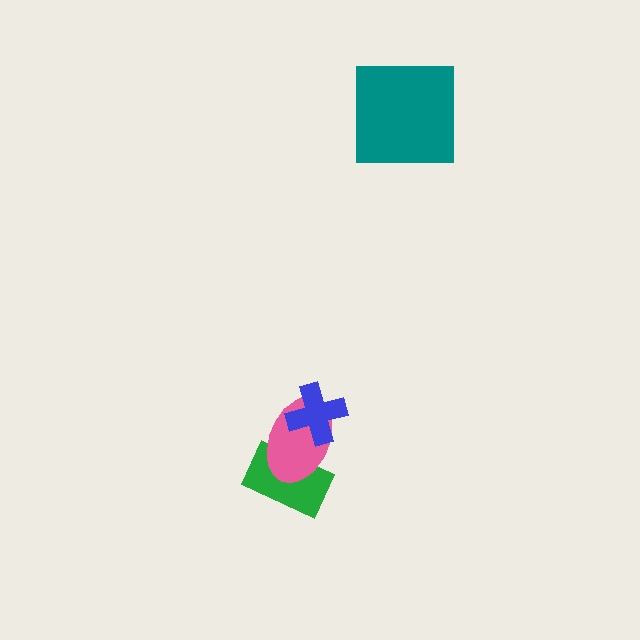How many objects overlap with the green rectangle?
1 object overlaps with the green rectangle.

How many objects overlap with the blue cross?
1 object overlaps with the blue cross.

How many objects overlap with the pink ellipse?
2 objects overlap with the pink ellipse.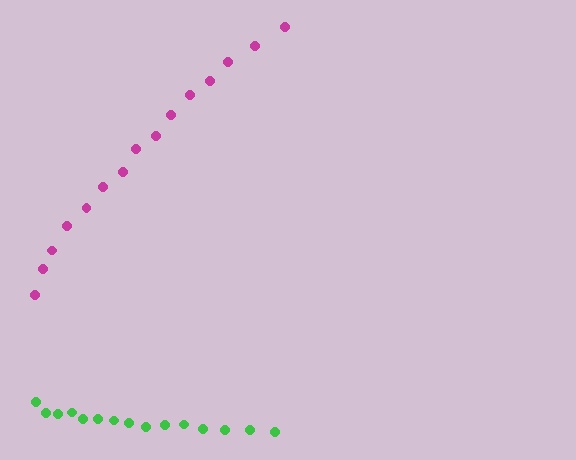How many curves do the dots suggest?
There are 2 distinct paths.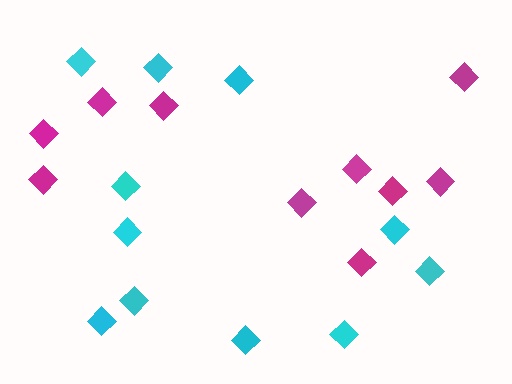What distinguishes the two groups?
There are 2 groups: one group of magenta diamonds (10) and one group of cyan diamonds (11).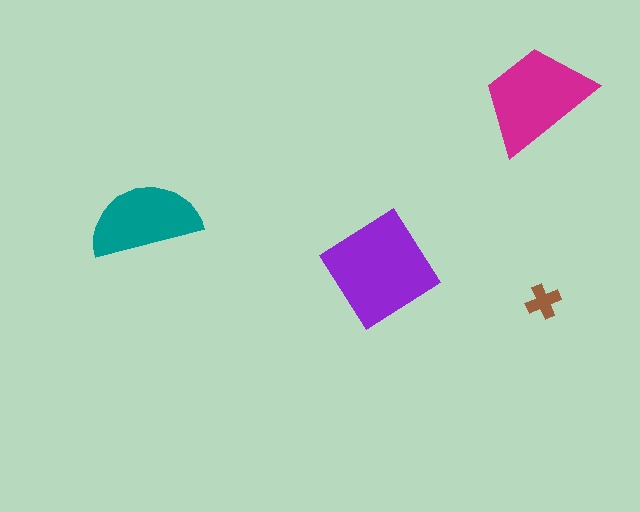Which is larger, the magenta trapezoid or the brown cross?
The magenta trapezoid.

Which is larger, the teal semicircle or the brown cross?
The teal semicircle.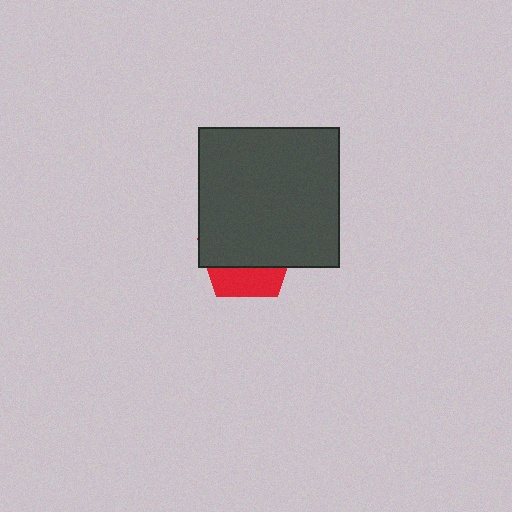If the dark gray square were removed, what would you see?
You would see the complete red pentagon.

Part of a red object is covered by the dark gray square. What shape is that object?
It is a pentagon.